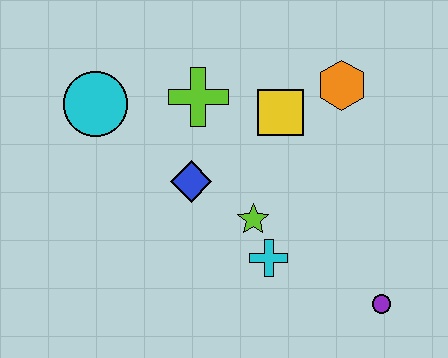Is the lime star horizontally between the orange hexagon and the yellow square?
No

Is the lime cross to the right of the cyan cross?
No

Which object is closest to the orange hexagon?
The yellow square is closest to the orange hexagon.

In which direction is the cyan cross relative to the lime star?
The cyan cross is below the lime star.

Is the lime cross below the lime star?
No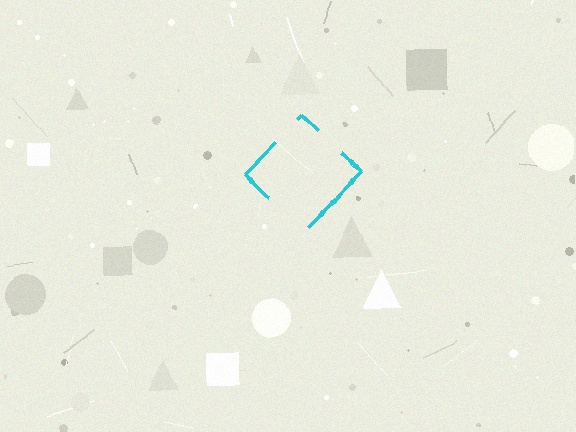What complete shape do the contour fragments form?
The contour fragments form a diamond.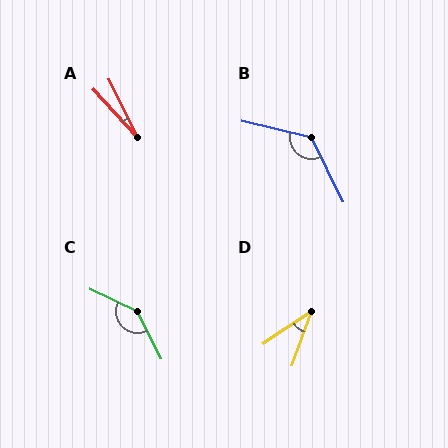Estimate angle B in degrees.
Approximately 129 degrees.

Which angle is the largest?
C, at approximately 142 degrees.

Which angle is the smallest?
A, at approximately 17 degrees.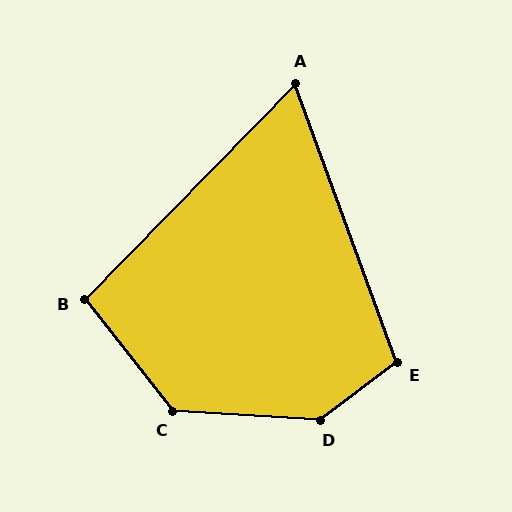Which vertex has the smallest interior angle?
A, at approximately 64 degrees.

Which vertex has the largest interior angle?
D, at approximately 139 degrees.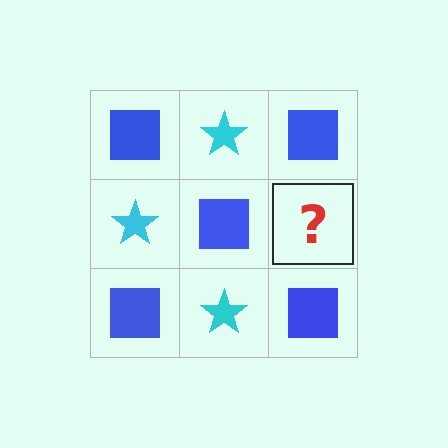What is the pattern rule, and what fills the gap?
The rule is that it alternates blue square and cyan star in a checkerboard pattern. The gap should be filled with a cyan star.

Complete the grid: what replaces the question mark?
The question mark should be replaced with a cyan star.